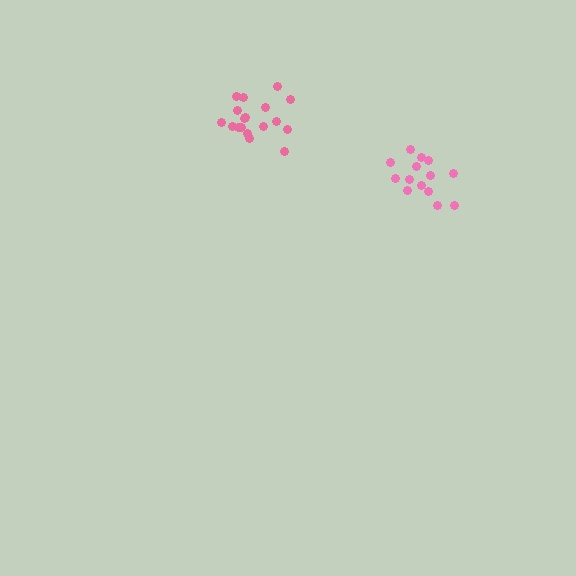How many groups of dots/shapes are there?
There are 2 groups.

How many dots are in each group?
Group 1: 18 dots, Group 2: 14 dots (32 total).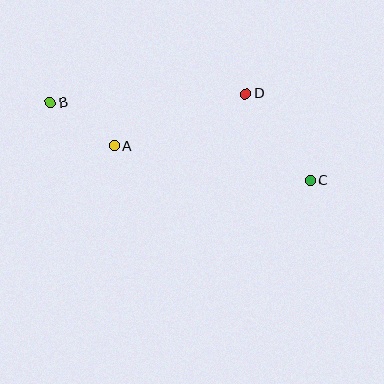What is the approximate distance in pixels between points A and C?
The distance between A and C is approximately 199 pixels.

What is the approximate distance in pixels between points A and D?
The distance between A and D is approximately 142 pixels.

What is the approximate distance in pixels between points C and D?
The distance between C and D is approximately 108 pixels.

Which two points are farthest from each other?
Points B and C are farthest from each other.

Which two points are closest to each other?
Points A and B are closest to each other.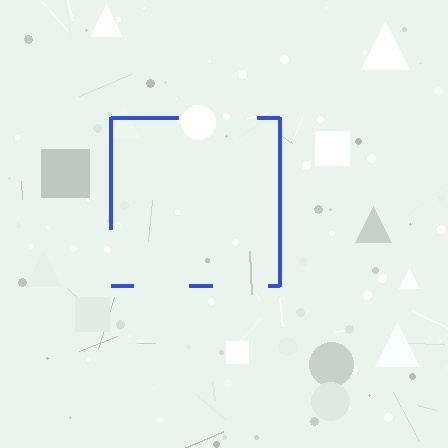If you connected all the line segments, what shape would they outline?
They would outline a square.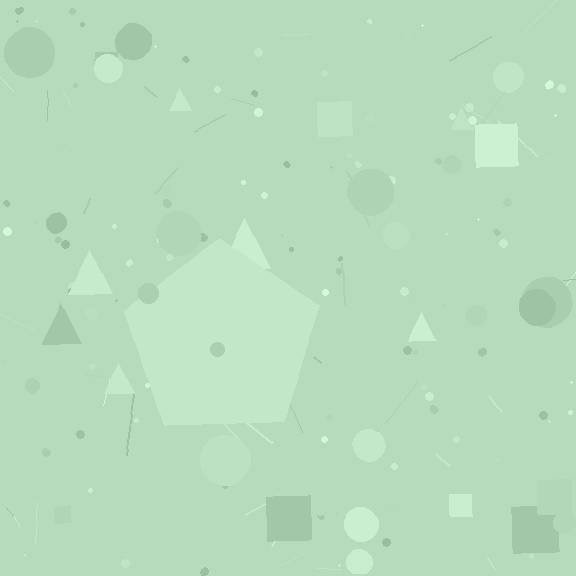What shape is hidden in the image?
A pentagon is hidden in the image.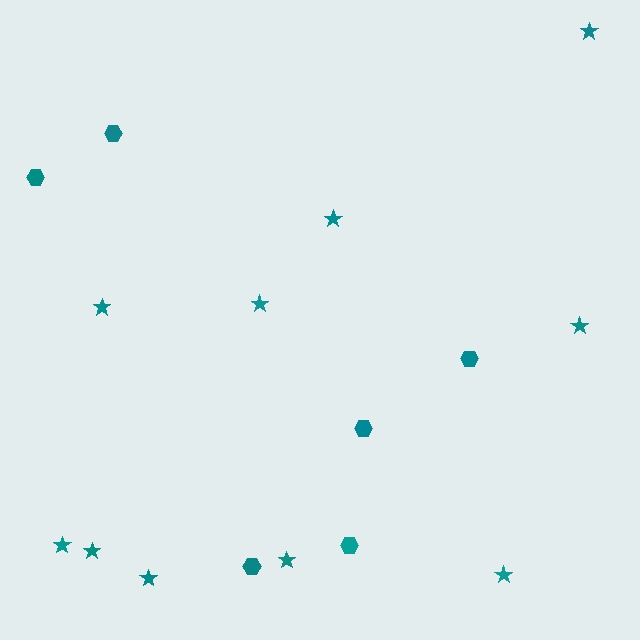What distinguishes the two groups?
There are 2 groups: one group of hexagons (6) and one group of stars (10).